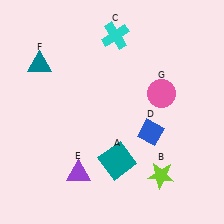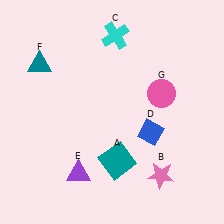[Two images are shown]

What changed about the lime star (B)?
In Image 1, B is lime. In Image 2, it changed to pink.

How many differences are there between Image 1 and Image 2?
There is 1 difference between the two images.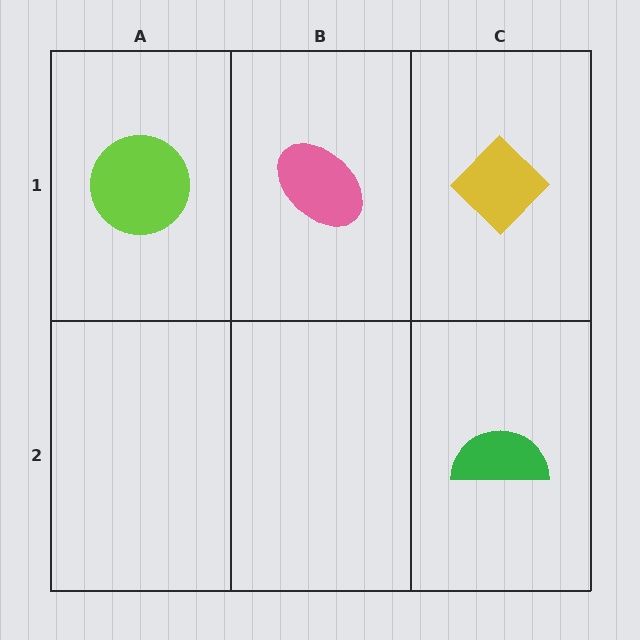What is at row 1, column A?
A lime circle.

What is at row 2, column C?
A green semicircle.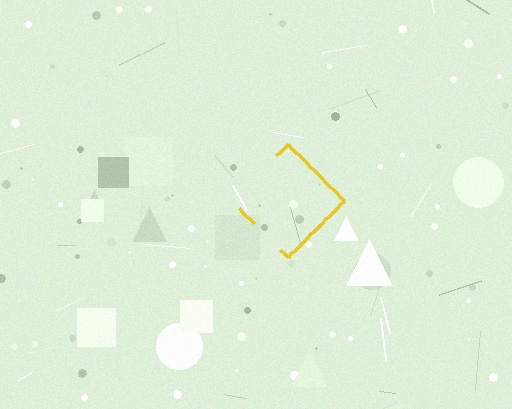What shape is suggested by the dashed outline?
The dashed outline suggests a diamond.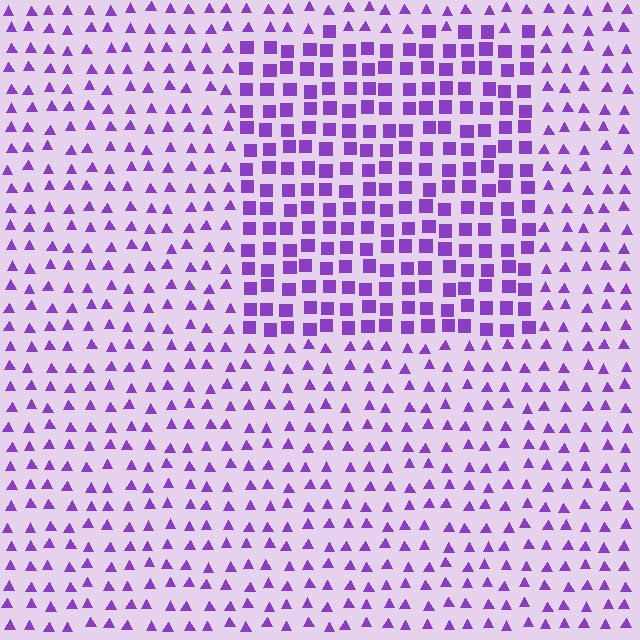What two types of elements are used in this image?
The image uses squares inside the rectangle region and triangles outside it.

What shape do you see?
I see a rectangle.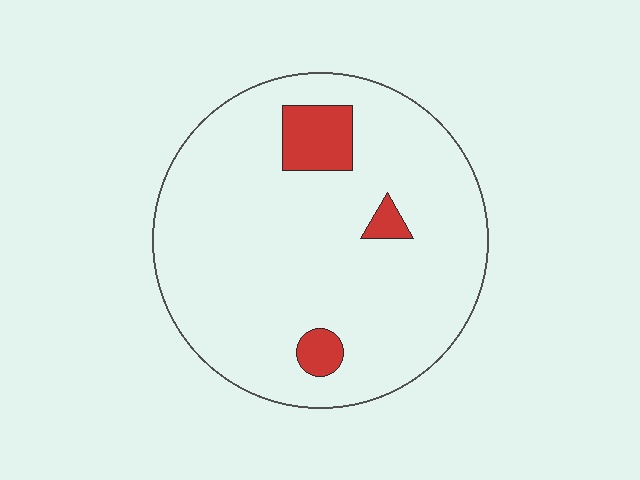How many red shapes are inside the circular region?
3.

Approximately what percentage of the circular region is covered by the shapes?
Approximately 10%.